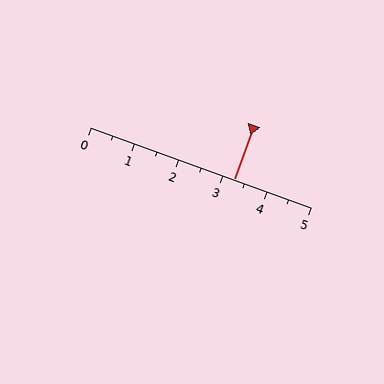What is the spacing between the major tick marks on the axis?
The major ticks are spaced 1 apart.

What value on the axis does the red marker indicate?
The marker indicates approximately 3.2.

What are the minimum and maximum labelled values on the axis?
The axis runs from 0 to 5.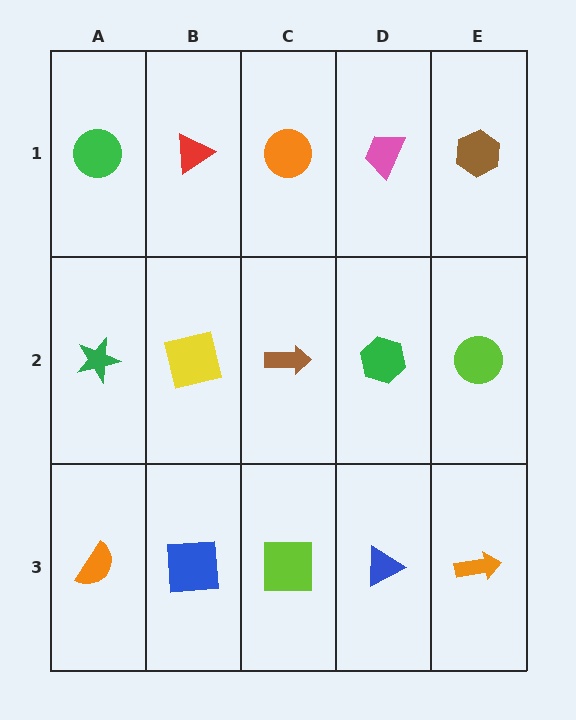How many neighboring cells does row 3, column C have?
3.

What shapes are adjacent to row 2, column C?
An orange circle (row 1, column C), a lime square (row 3, column C), a yellow square (row 2, column B), a green hexagon (row 2, column D).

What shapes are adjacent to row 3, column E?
A lime circle (row 2, column E), a blue triangle (row 3, column D).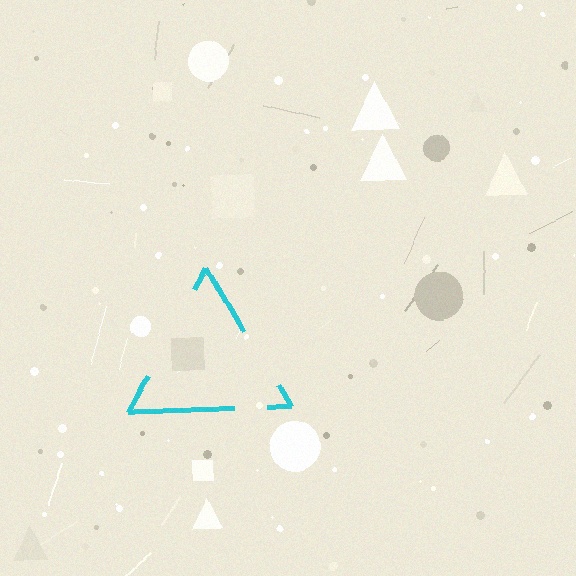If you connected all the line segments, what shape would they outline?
They would outline a triangle.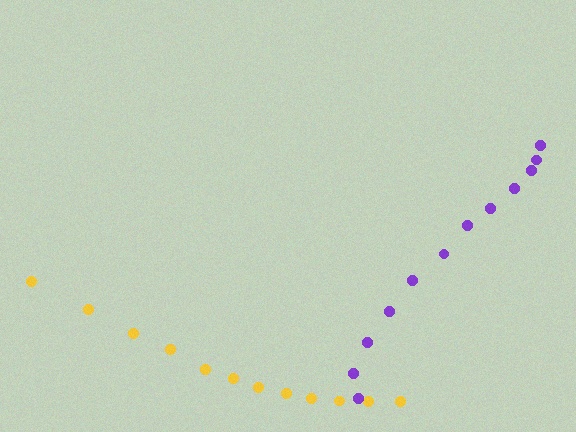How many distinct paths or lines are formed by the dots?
There are 2 distinct paths.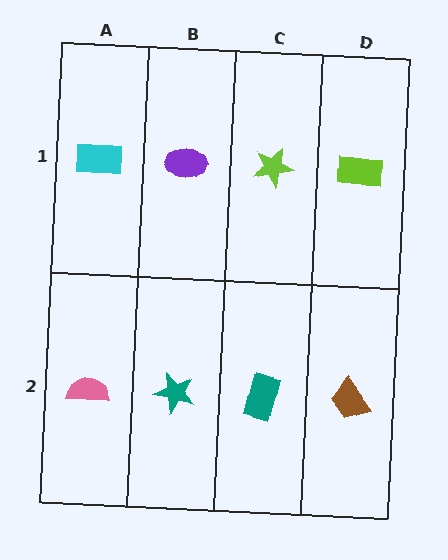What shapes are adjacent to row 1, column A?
A pink semicircle (row 2, column A), a purple ellipse (row 1, column B).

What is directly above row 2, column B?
A purple ellipse.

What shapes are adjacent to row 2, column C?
A lime star (row 1, column C), a teal star (row 2, column B), a brown trapezoid (row 2, column D).